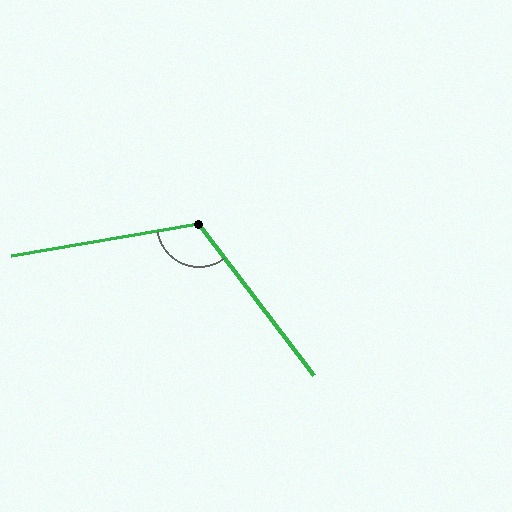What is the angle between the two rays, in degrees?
Approximately 118 degrees.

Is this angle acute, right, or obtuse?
It is obtuse.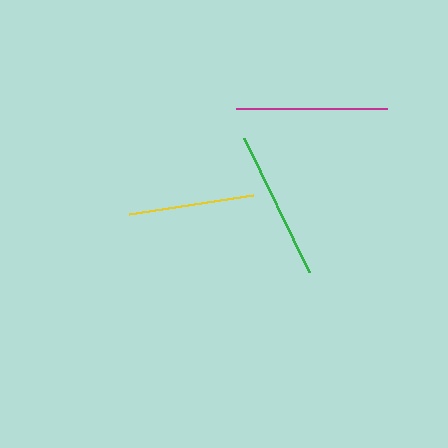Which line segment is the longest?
The magenta line is the longest at approximately 151 pixels.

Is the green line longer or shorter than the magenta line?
The magenta line is longer than the green line.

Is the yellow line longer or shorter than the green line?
The green line is longer than the yellow line.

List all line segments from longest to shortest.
From longest to shortest: magenta, green, yellow.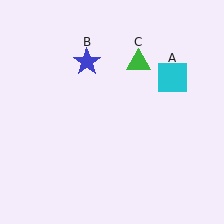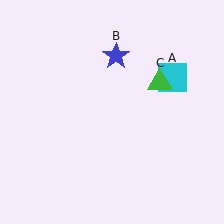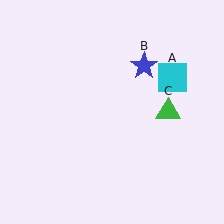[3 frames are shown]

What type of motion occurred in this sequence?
The blue star (object B), green triangle (object C) rotated clockwise around the center of the scene.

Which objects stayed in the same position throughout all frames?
Cyan square (object A) remained stationary.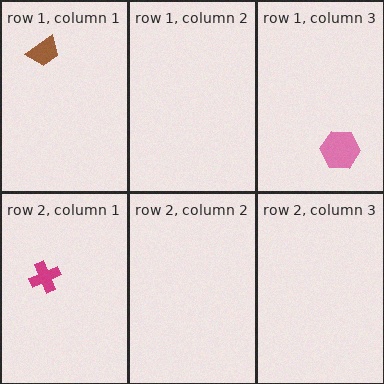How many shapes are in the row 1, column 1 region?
1.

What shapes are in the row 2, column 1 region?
The magenta cross.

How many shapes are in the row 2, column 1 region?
1.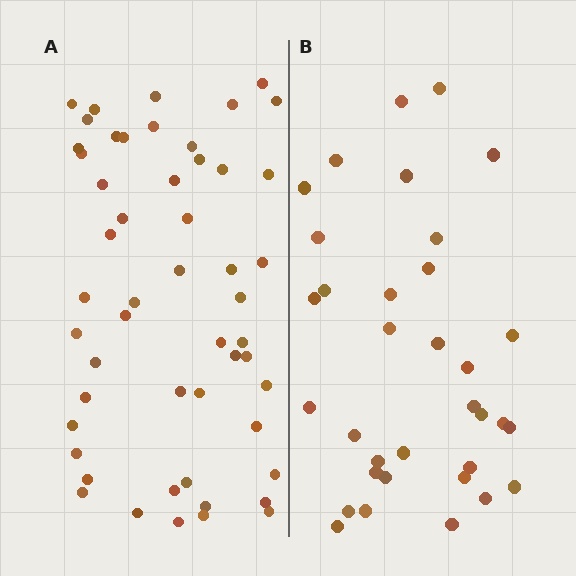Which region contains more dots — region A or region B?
Region A (the left region) has more dots.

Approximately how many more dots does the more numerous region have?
Region A has approximately 20 more dots than region B.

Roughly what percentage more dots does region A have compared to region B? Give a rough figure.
About 55% more.